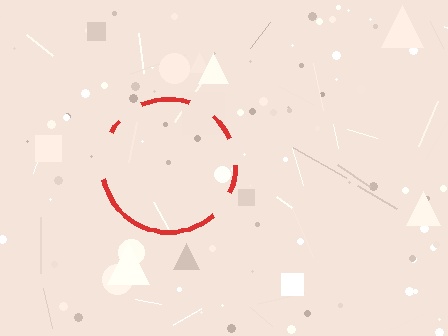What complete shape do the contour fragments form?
The contour fragments form a circle.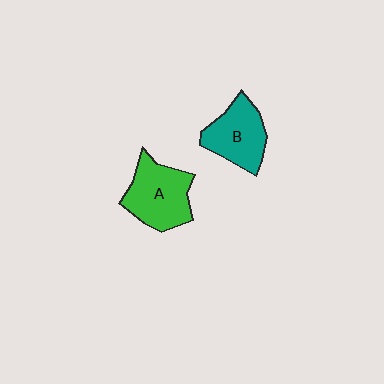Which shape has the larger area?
Shape A (green).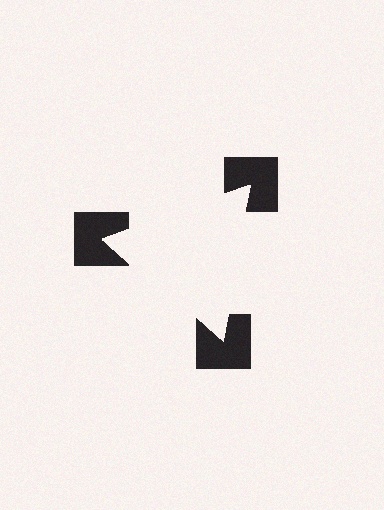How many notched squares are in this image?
There are 3 — one at each vertex of the illusory triangle.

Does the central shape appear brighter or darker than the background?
It typically appears slightly brighter than the background, even though no actual brightness change is drawn.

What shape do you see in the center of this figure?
An illusory triangle — its edges are inferred from the aligned wedge cuts in the notched squares, not physically drawn.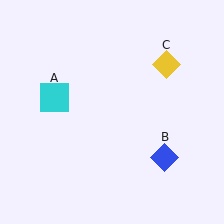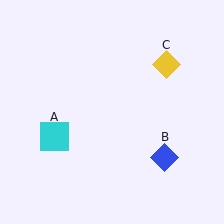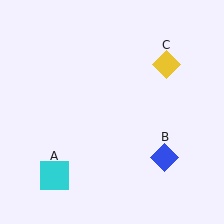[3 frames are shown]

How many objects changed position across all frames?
1 object changed position: cyan square (object A).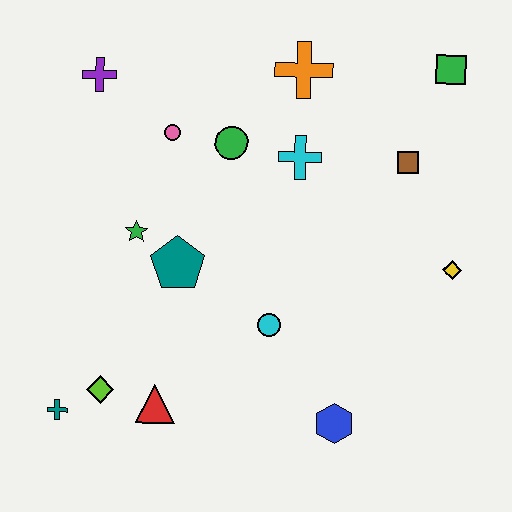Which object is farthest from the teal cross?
The green square is farthest from the teal cross.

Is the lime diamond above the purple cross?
No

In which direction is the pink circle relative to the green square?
The pink circle is to the left of the green square.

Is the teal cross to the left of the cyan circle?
Yes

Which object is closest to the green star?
The teal pentagon is closest to the green star.